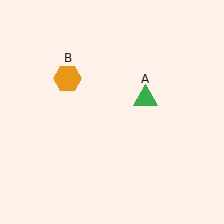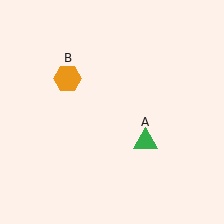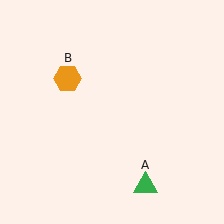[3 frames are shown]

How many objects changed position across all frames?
1 object changed position: green triangle (object A).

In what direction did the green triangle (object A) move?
The green triangle (object A) moved down.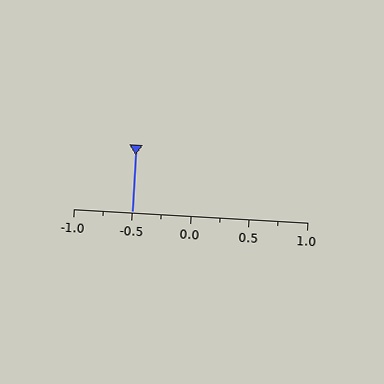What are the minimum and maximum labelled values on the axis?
The axis runs from -1.0 to 1.0.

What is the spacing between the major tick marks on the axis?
The major ticks are spaced 0.5 apart.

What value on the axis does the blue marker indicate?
The marker indicates approximately -0.5.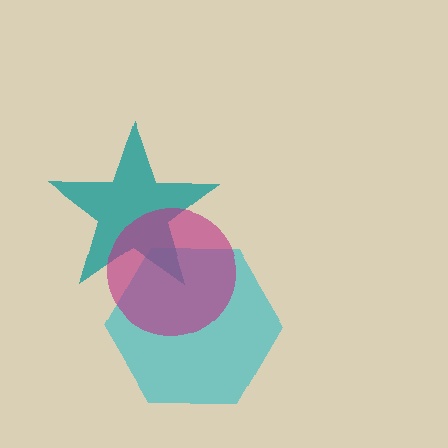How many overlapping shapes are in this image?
There are 3 overlapping shapes in the image.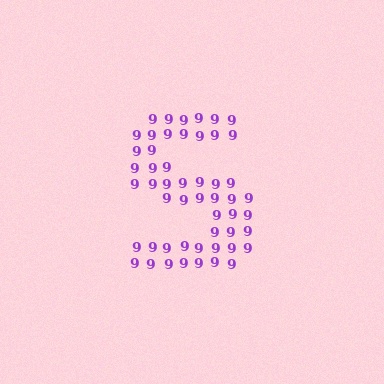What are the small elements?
The small elements are digit 9's.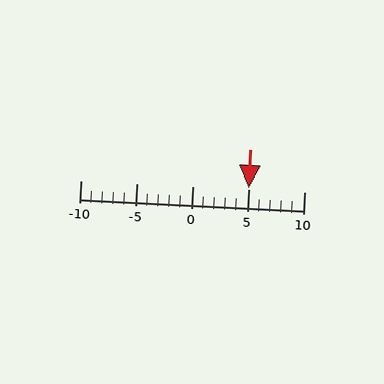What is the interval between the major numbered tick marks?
The major tick marks are spaced 5 units apart.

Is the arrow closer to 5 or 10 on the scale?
The arrow is closer to 5.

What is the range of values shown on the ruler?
The ruler shows values from -10 to 10.